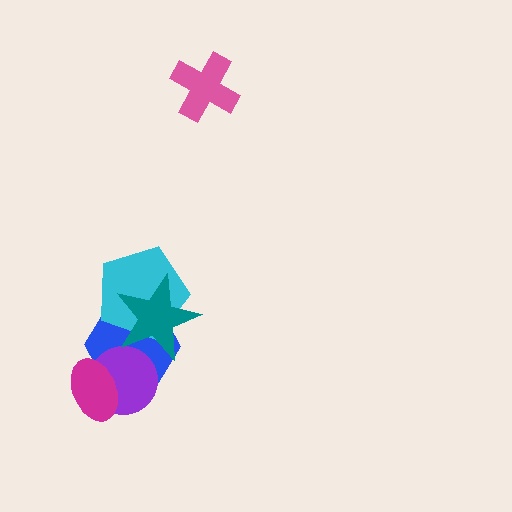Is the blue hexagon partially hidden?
Yes, it is partially covered by another shape.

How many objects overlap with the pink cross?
0 objects overlap with the pink cross.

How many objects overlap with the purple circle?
3 objects overlap with the purple circle.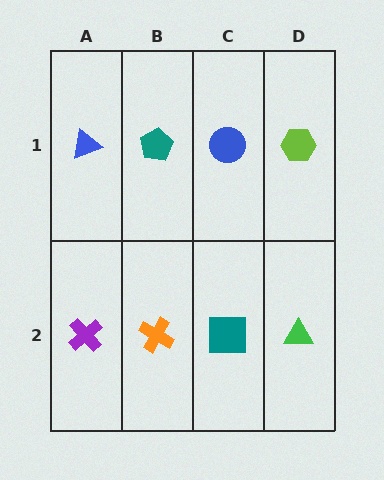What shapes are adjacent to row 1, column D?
A green triangle (row 2, column D), a blue circle (row 1, column C).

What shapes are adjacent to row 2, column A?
A blue triangle (row 1, column A), an orange cross (row 2, column B).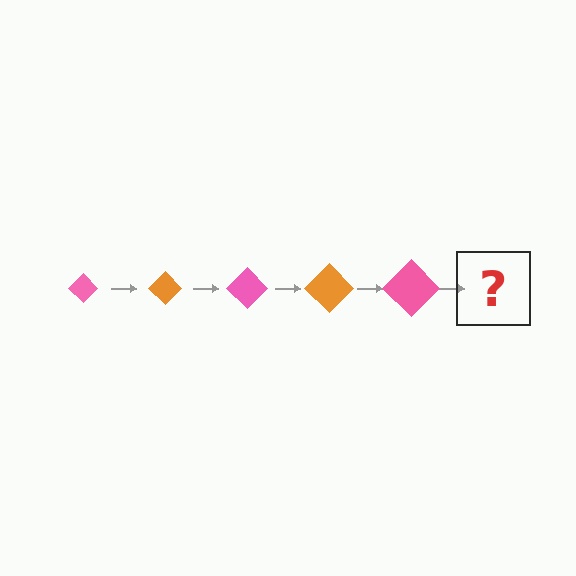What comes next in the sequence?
The next element should be an orange diamond, larger than the previous one.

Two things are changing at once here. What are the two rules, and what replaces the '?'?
The two rules are that the diamond grows larger each step and the color cycles through pink and orange. The '?' should be an orange diamond, larger than the previous one.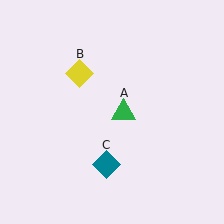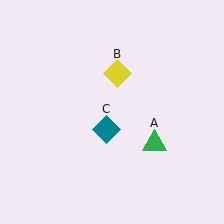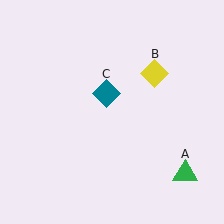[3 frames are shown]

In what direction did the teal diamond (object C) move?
The teal diamond (object C) moved up.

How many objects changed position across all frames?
3 objects changed position: green triangle (object A), yellow diamond (object B), teal diamond (object C).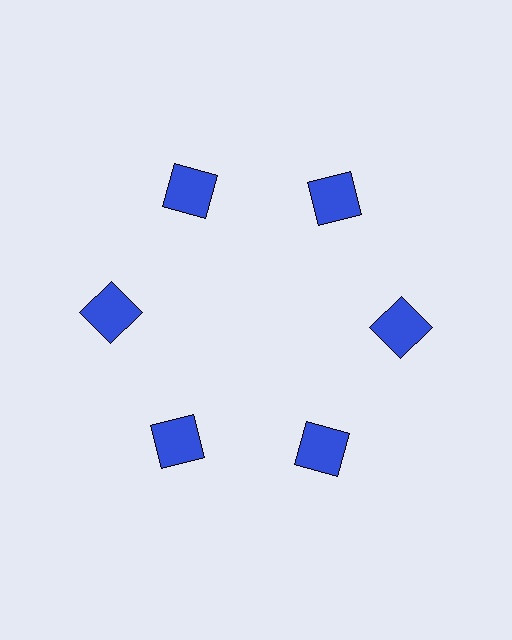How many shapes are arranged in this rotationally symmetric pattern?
There are 6 shapes, arranged in 6 groups of 1.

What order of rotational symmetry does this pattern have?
This pattern has 6-fold rotational symmetry.